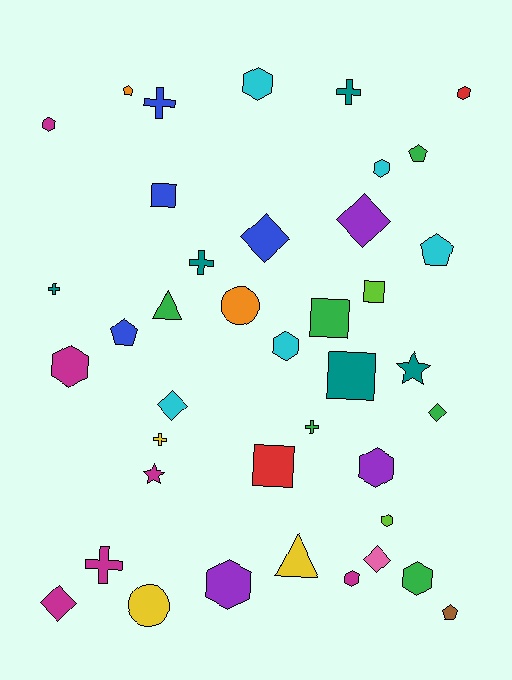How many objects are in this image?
There are 40 objects.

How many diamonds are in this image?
There are 6 diamonds.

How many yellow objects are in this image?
There are 3 yellow objects.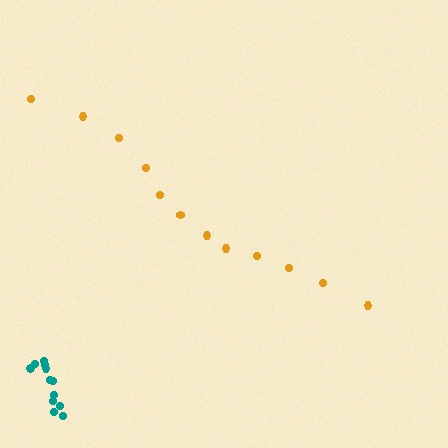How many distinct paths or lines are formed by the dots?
There are 2 distinct paths.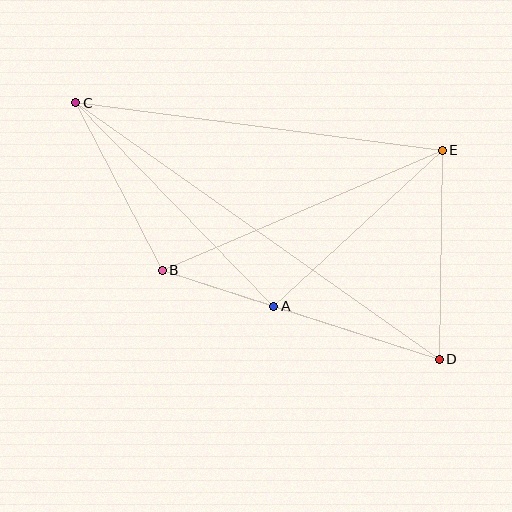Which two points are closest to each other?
Points A and B are closest to each other.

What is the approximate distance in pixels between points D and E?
The distance between D and E is approximately 209 pixels.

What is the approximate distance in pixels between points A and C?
The distance between A and C is approximately 284 pixels.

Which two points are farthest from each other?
Points C and D are farthest from each other.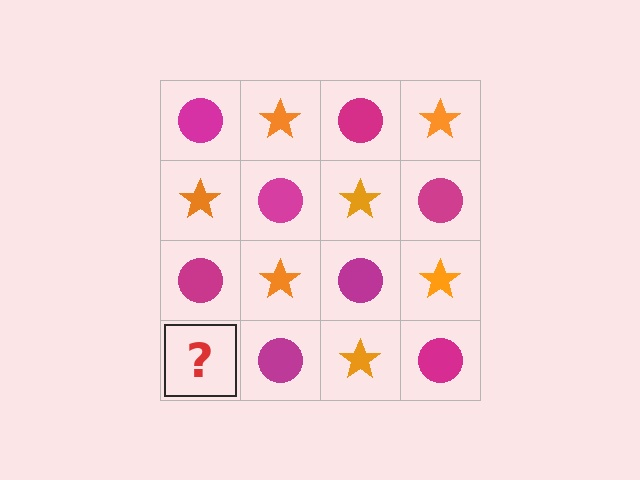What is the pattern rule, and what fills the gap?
The rule is that it alternates magenta circle and orange star in a checkerboard pattern. The gap should be filled with an orange star.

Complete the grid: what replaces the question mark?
The question mark should be replaced with an orange star.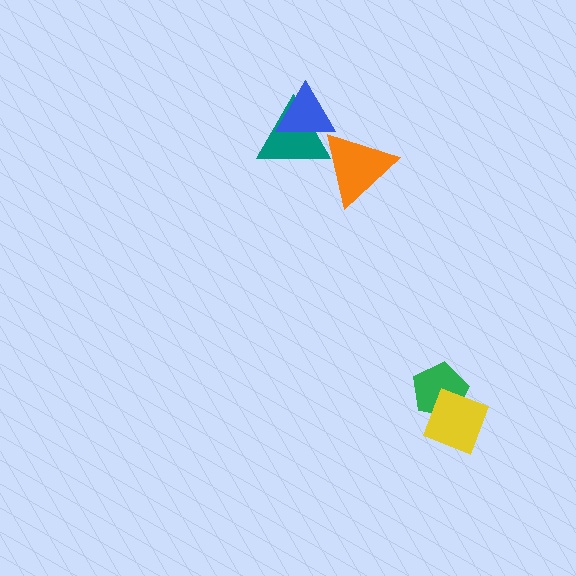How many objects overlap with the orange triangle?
1 object overlaps with the orange triangle.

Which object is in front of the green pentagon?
The yellow diamond is in front of the green pentagon.